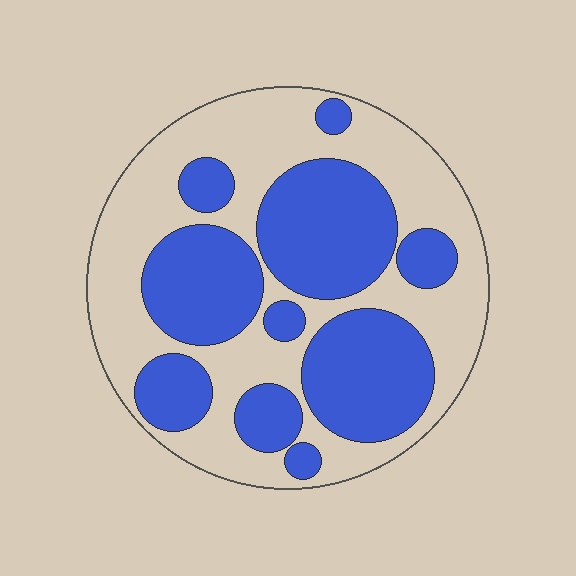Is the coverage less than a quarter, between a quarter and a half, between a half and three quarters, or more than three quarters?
Between a quarter and a half.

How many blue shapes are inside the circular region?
10.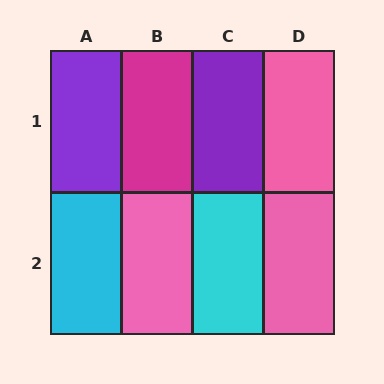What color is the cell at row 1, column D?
Pink.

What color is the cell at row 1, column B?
Magenta.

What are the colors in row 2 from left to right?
Cyan, pink, cyan, pink.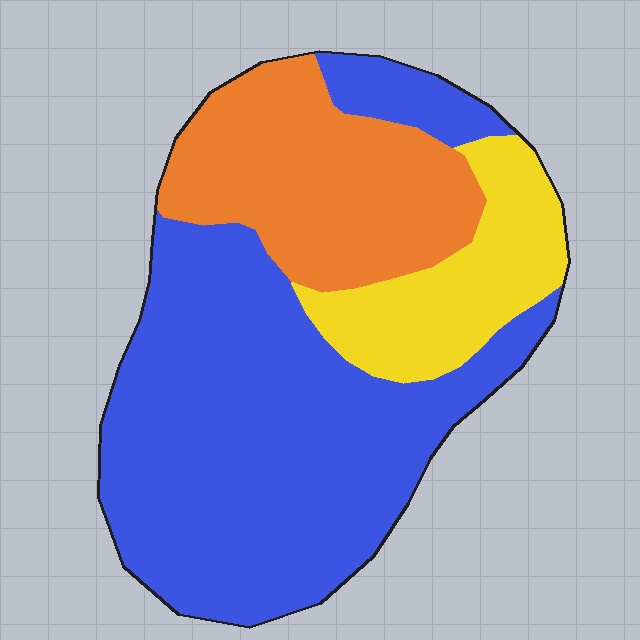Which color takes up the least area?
Yellow, at roughly 15%.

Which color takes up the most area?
Blue, at roughly 60%.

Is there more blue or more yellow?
Blue.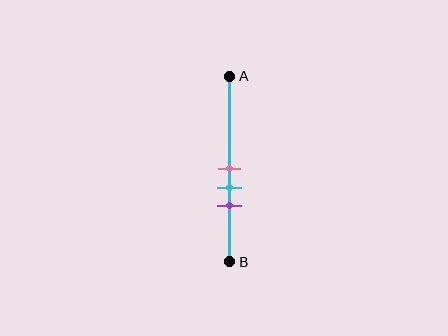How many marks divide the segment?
There are 3 marks dividing the segment.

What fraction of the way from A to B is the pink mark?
The pink mark is approximately 50% (0.5) of the way from A to B.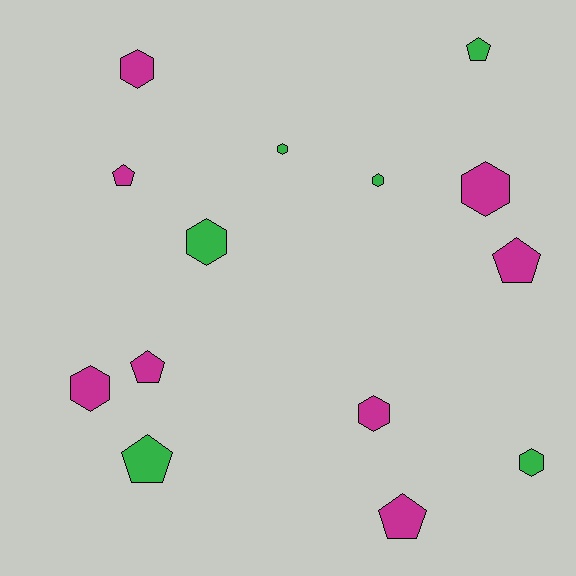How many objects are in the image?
There are 14 objects.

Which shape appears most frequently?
Hexagon, with 8 objects.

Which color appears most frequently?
Magenta, with 8 objects.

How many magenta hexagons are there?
There are 4 magenta hexagons.